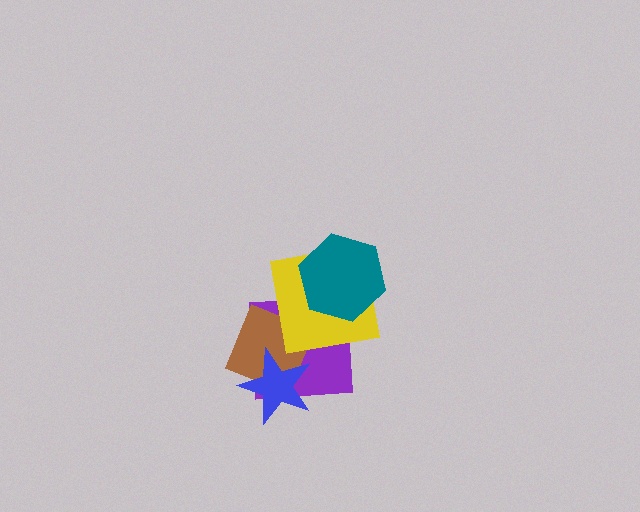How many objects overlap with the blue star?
2 objects overlap with the blue star.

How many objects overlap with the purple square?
4 objects overlap with the purple square.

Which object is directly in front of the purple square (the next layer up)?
The brown diamond is directly in front of the purple square.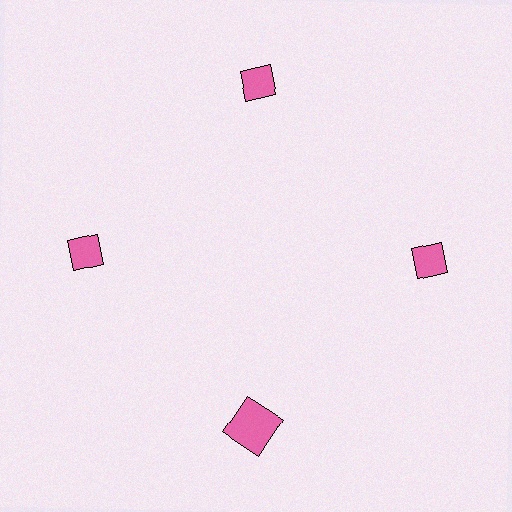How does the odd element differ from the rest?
It has a different shape: square instead of diamond.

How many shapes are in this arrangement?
There are 4 shapes arranged in a ring pattern.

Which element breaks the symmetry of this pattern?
The pink square at roughly the 6 o'clock position breaks the symmetry. All other shapes are pink diamonds.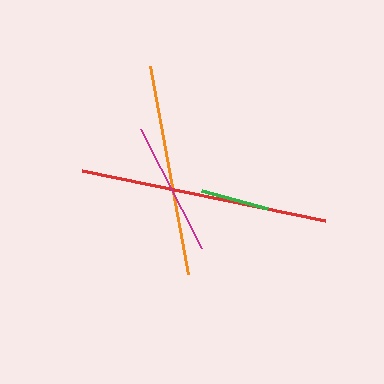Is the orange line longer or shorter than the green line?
The orange line is longer than the green line.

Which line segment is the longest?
The red line is the longest at approximately 248 pixels.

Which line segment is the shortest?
The green line is the shortest at approximately 68 pixels.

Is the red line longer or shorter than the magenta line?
The red line is longer than the magenta line.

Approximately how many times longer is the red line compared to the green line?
The red line is approximately 3.6 times the length of the green line.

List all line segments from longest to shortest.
From longest to shortest: red, orange, magenta, green.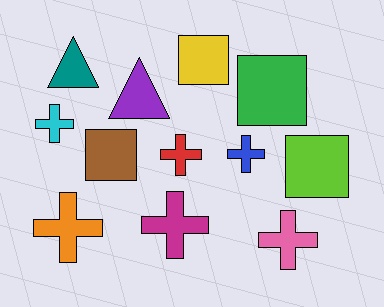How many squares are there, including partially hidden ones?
There are 4 squares.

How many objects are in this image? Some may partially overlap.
There are 12 objects.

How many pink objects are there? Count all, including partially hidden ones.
There is 1 pink object.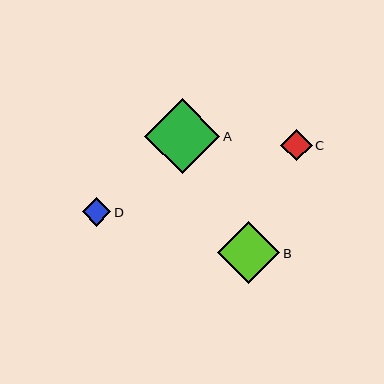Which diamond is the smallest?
Diamond D is the smallest with a size of approximately 29 pixels.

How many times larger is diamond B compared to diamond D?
Diamond B is approximately 2.2 times the size of diamond D.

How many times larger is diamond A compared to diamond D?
Diamond A is approximately 2.6 times the size of diamond D.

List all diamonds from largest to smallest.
From largest to smallest: A, B, C, D.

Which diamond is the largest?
Diamond A is the largest with a size of approximately 75 pixels.